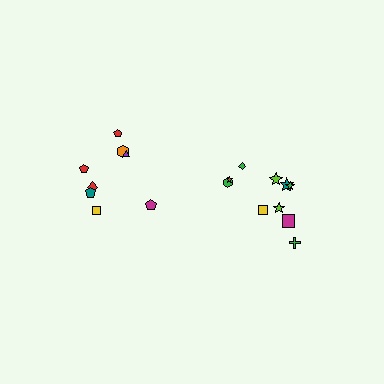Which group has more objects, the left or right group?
The right group.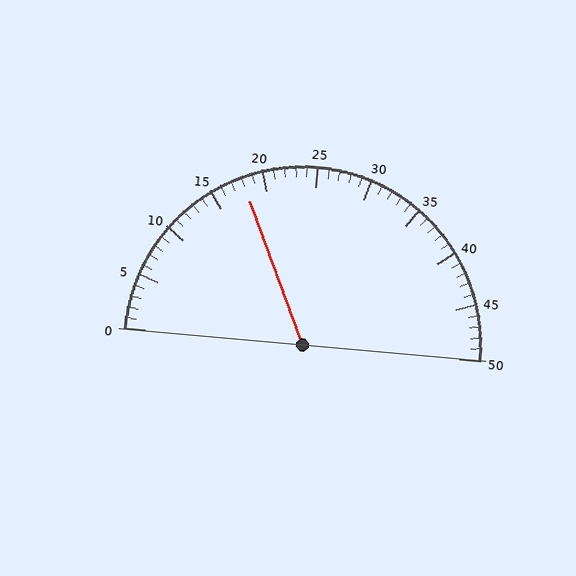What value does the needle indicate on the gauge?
The needle indicates approximately 18.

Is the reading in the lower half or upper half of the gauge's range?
The reading is in the lower half of the range (0 to 50).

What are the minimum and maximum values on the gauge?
The gauge ranges from 0 to 50.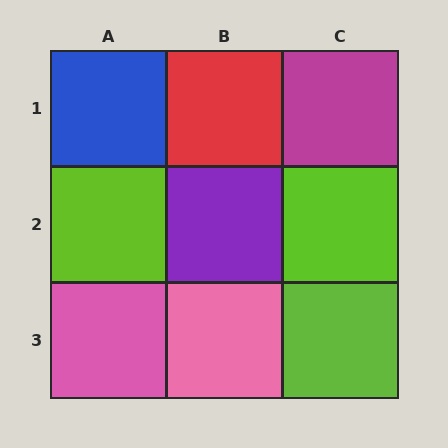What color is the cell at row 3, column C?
Lime.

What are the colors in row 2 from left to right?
Lime, purple, lime.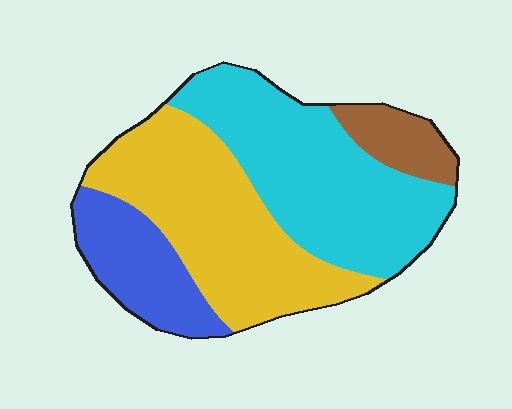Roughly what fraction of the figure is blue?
Blue covers roughly 15% of the figure.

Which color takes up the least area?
Brown, at roughly 10%.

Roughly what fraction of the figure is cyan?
Cyan takes up about three eighths (3/8) of the figure.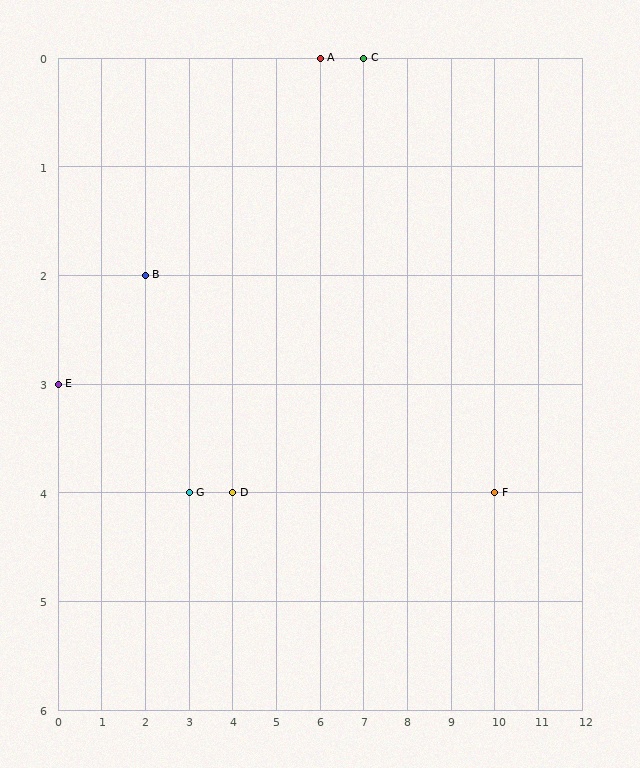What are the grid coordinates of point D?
Point D is at grid coordinates (4, 4).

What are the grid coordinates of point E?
Point E is at grid coordinates (0, 3).